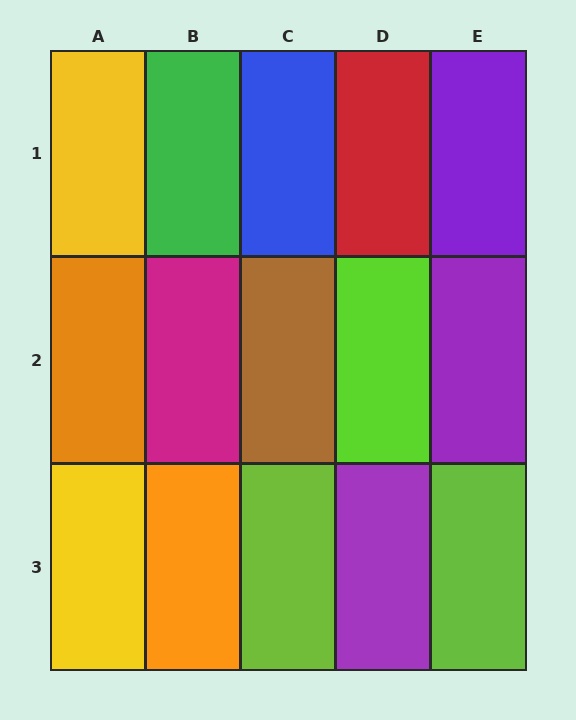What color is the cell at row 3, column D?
Purple.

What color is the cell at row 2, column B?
Magenta.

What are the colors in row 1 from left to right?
Yellow, green, blue, red, purple.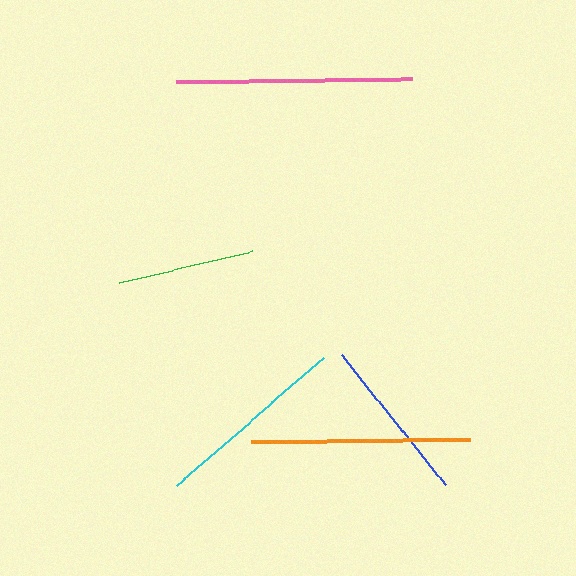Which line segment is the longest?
The pink line is the longest at approximately 236 pixels.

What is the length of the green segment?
The green segment is approximately 136 pixels long.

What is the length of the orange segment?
The orange segment is approximately 219 pixels long.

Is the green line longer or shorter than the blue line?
The blue line is longer than the green line.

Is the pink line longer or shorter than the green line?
The pink line is longer than the green line.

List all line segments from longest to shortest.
From longest to shortest: pink, orange, cyan, blue, green.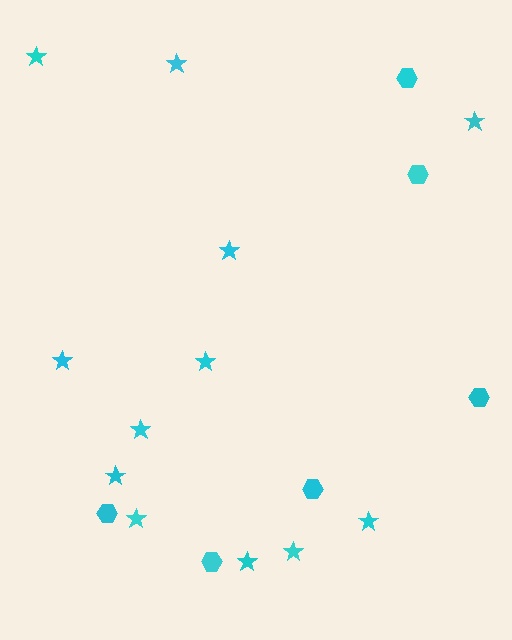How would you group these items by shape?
There are 2 groups: one group of stars (12) and one group of hexagons (6).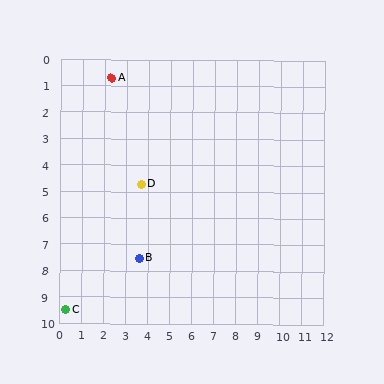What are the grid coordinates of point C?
Point C is at approximately (0.3, 9.5).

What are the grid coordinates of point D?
Point D is at approximately (3.7, 4.7).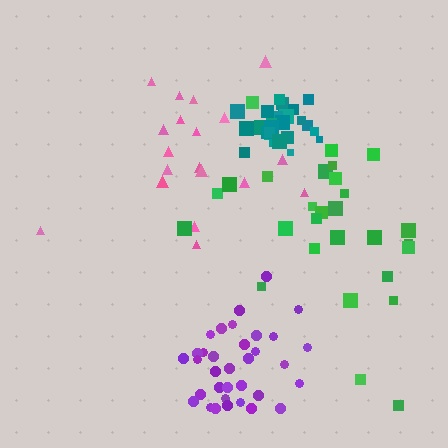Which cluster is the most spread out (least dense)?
Pink.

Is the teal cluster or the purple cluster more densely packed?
Teal.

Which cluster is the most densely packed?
Teal.